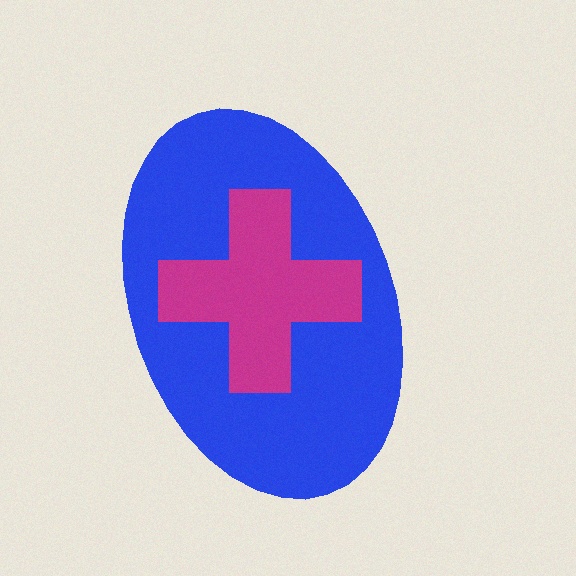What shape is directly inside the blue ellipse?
The magenta cross.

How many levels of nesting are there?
2.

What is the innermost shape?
The magenta cross.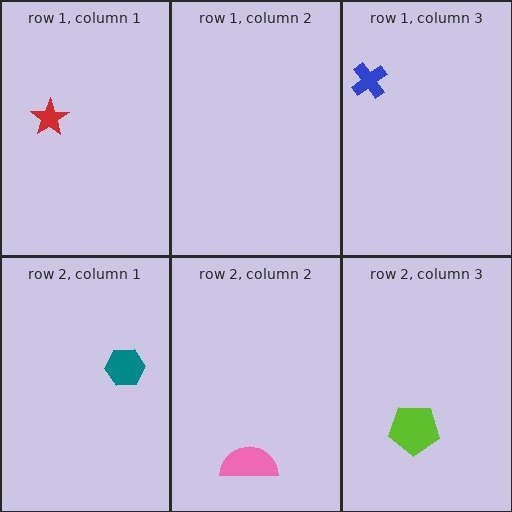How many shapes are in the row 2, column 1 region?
1.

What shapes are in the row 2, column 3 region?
The lime pentagon.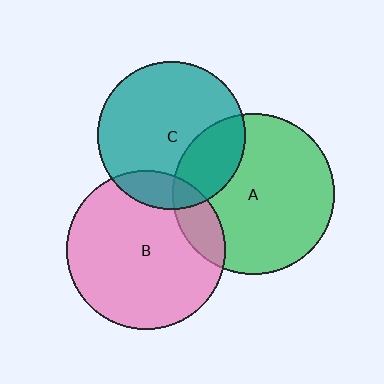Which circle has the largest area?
Circle A (green).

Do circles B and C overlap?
Yes.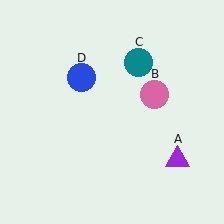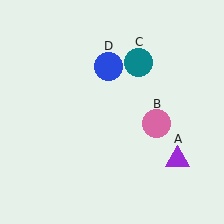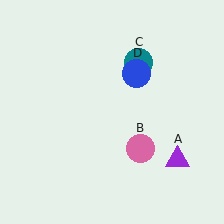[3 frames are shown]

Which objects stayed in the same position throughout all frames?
Purple triangle (object A) and teal circle (object C) remained stationary.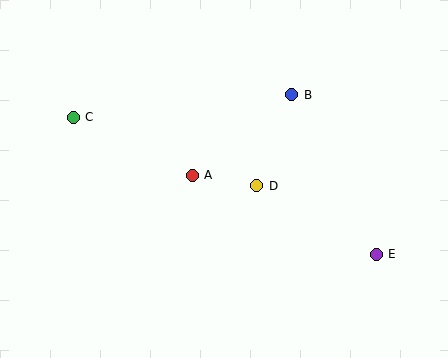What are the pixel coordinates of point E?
Point E is at (376, 254).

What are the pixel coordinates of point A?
Point A is at (192, 175).